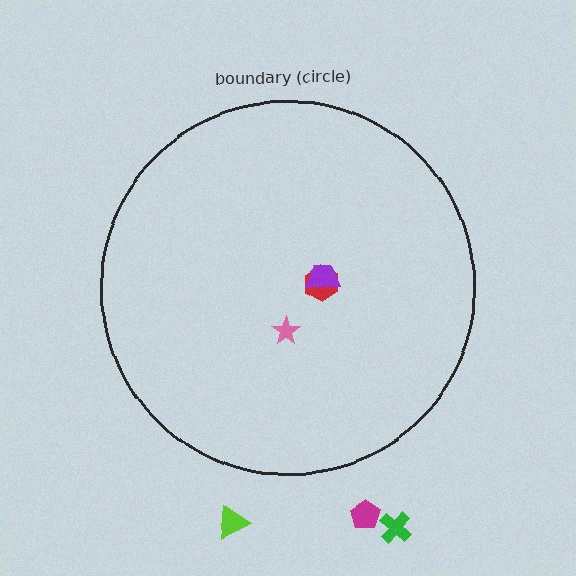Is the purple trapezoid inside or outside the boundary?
Inside.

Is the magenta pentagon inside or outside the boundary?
Outside.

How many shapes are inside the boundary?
3 inside, 3 outside.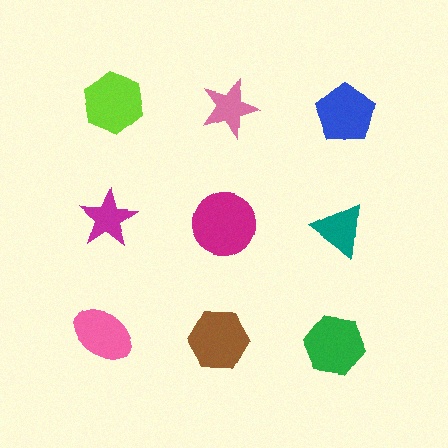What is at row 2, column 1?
A magenta star.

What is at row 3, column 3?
A green hexagon.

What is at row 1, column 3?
A blue pentagon.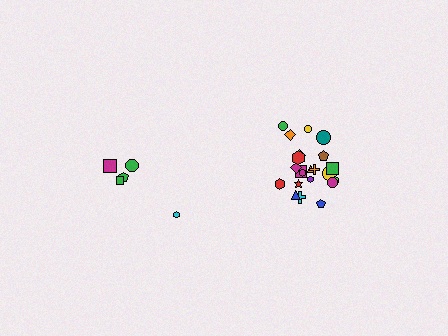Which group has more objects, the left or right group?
The right group.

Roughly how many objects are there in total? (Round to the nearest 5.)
Roughly 25 objects in total.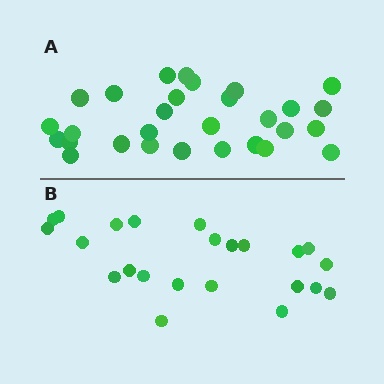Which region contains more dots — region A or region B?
Region A (the top region) has more dots.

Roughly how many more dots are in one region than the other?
Region A has about 6 more dots than region B.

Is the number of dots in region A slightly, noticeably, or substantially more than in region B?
Region A has noticeably more, but not dramatically so. The ratio is roughly 1.3 to 1.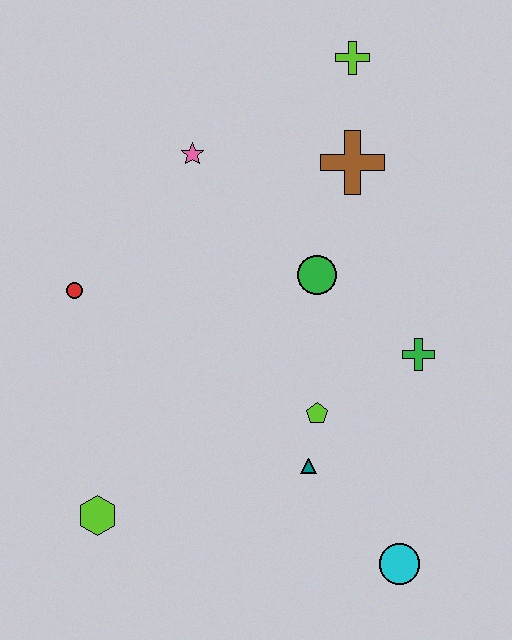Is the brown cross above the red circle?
Yes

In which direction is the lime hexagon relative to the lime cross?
The lime hexagon is below the lime cross.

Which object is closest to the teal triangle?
The lime pentagon is closest to the teal triangle.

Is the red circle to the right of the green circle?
No